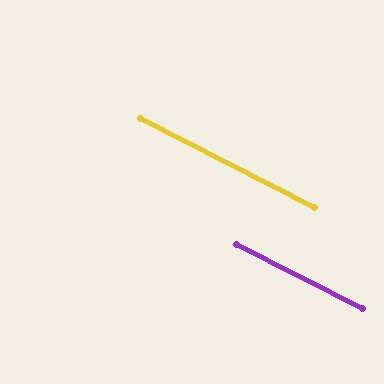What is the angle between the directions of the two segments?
Approximately 0 degrees.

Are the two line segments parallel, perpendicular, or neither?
Parallel — their directions differ by only 0.2°.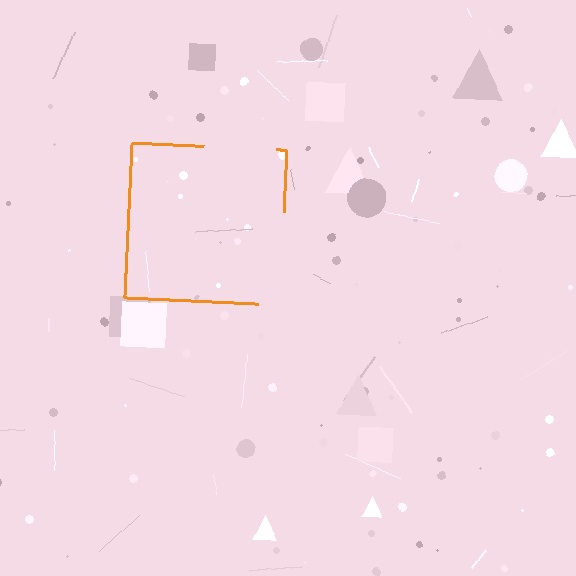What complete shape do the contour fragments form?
The contour fragments form a square.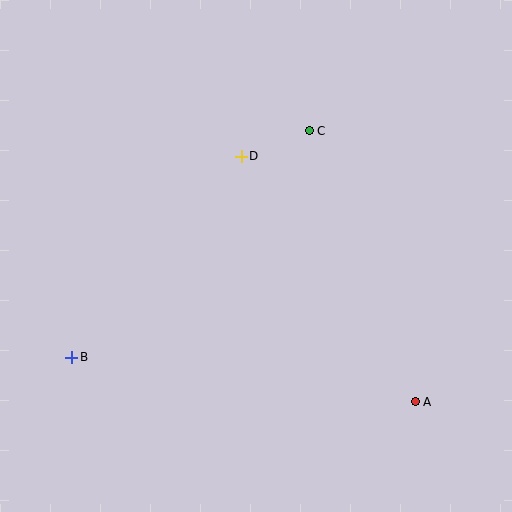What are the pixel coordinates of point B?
Point B is at (72, 357).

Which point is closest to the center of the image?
Point D at (241, 156) is closest to the center.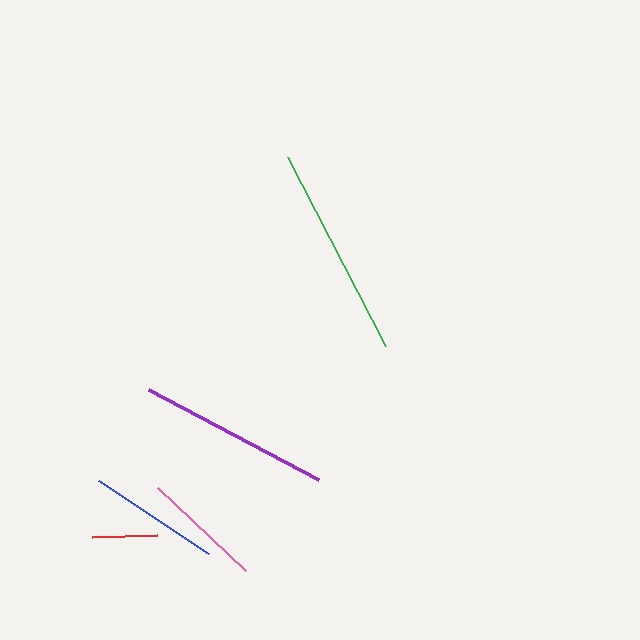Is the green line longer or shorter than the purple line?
The green line is longer than the purple line.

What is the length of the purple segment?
The purple segment is approximately 192 pixels long.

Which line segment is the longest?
The green line is the longest at approximately 213 pixels.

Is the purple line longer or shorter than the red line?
The purple line is longer than the red line.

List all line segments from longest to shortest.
From longest to shortest: green, purple, blue, pink, red.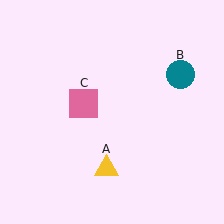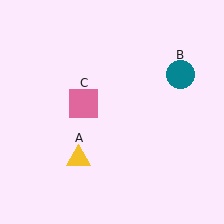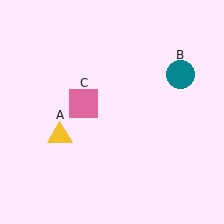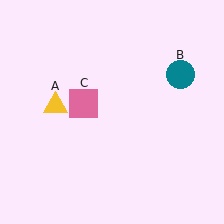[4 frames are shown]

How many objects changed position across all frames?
1 object changed position: yellow triangle (object A).